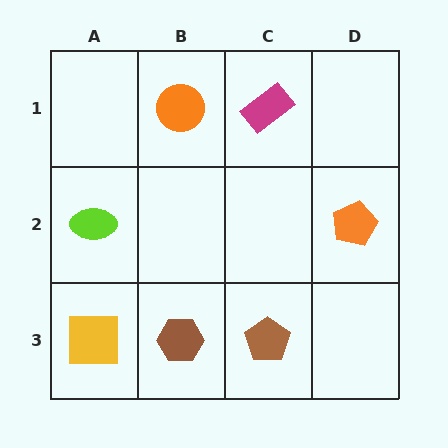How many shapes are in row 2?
2 shapes.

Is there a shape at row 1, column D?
No, that cell is empty.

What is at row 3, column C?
A brown pentagon.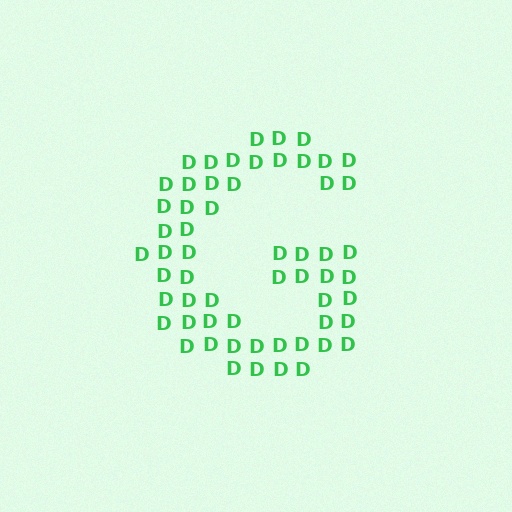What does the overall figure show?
The overall figure shows the letter G.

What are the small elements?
The small elements are letter D's.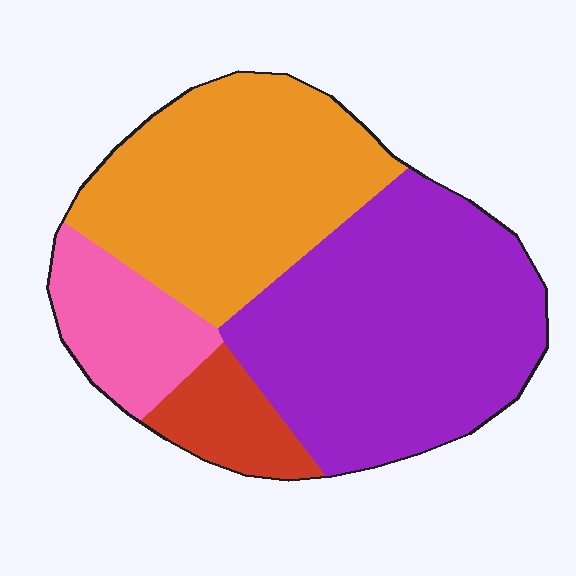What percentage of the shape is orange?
Orange takes up about one third (1/3) of the shape.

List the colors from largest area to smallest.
From largest to smallest: purple, orange, pink, red.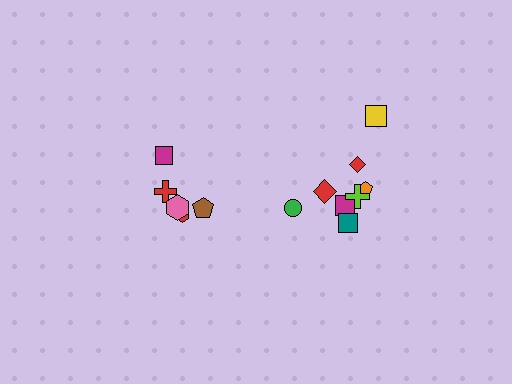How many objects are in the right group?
There are 8 objects.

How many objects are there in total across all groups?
There are 13 objects.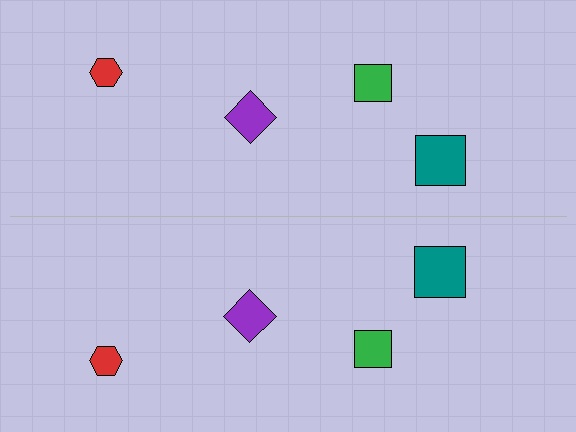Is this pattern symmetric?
Yes, this pattern has bilateral (reflection) symmetry.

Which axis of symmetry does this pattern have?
The pattern has a horizontal axis of symmetry running through the center of the image.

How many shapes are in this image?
There are 8 shapes in this image.